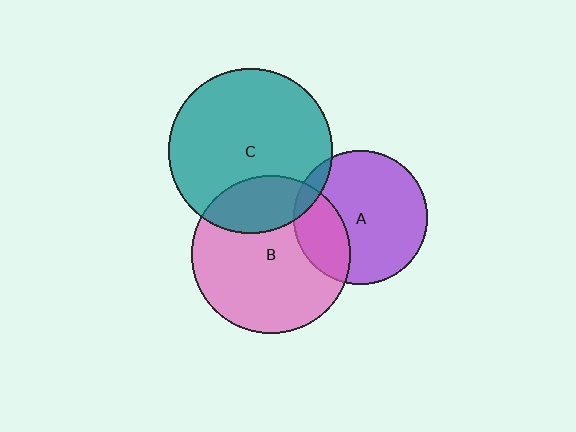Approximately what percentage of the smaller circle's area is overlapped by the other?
Approximately 25%.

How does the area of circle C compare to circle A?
Approximately 1.5 times.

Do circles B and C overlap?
Yes.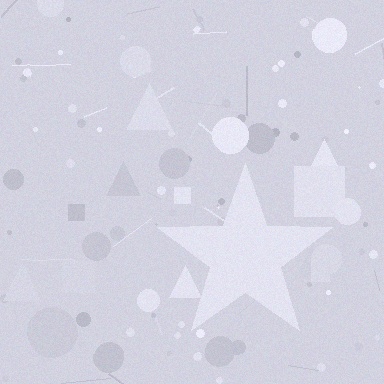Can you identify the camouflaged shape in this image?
The camouflaged shape is a star.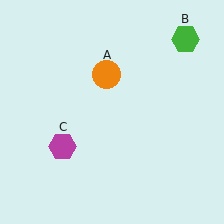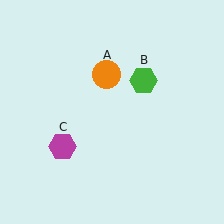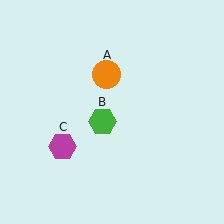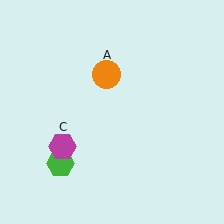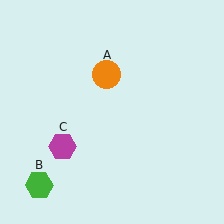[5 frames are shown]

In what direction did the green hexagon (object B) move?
The green hexagon (object B) moved down and to the left.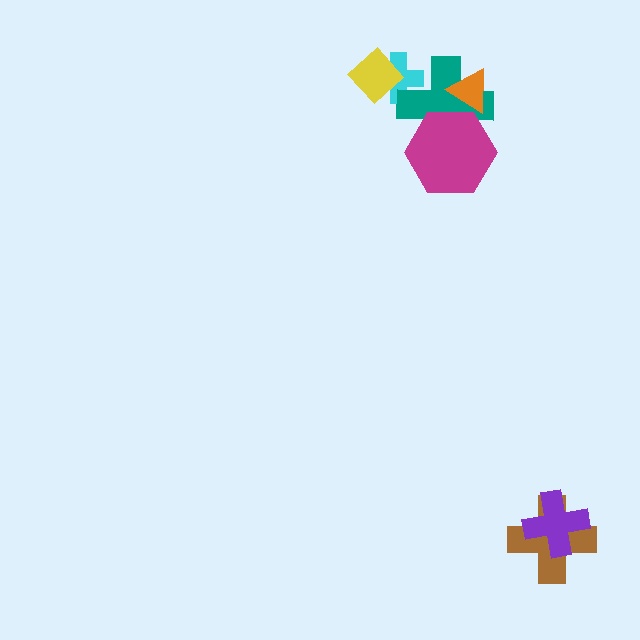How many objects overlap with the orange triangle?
1 object overlaps with the orange triangle.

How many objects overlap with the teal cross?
3 objects overlap with the teal cross.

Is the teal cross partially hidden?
Yes, it is partially covered by another shape.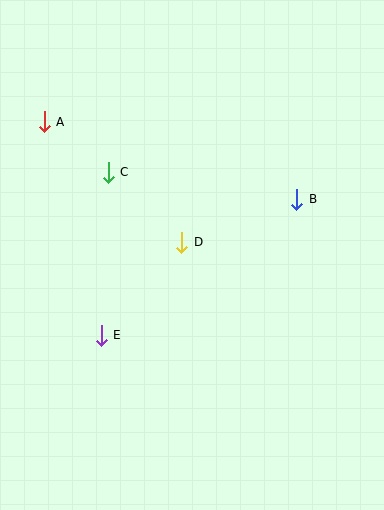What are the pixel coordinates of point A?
Point A is at (44, 122).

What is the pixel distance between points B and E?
The distance between B and E is 238 pixels.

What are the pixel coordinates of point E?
Point E is at (101, 335).